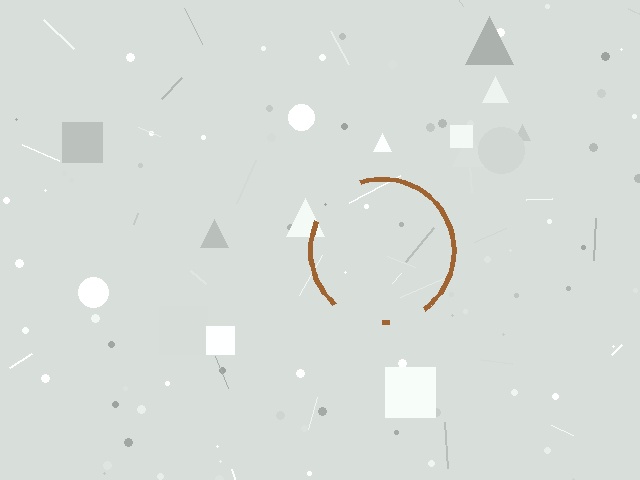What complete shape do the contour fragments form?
The contour fragments form a circle.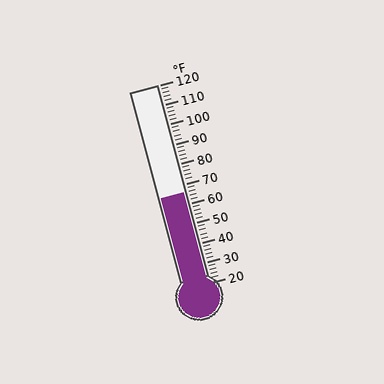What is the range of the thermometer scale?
The thermometer scale ranges from 20°F to 120°F.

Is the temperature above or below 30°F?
The temperature is above 30°F.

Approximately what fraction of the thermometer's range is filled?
The thermometer is filled to approximately 45% of its range.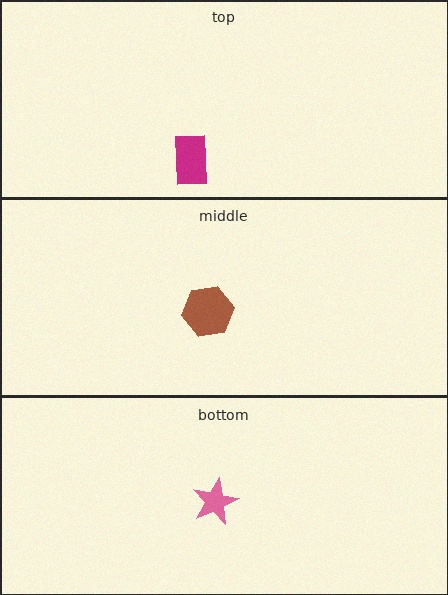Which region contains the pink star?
The bottom region.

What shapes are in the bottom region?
The pink star.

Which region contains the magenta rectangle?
The top region.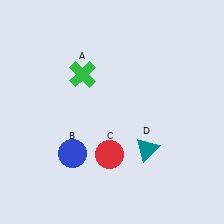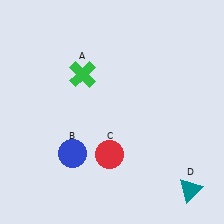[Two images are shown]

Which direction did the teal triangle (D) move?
The teal triangle (D) moved right.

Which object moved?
The teal triangle (D) moved right.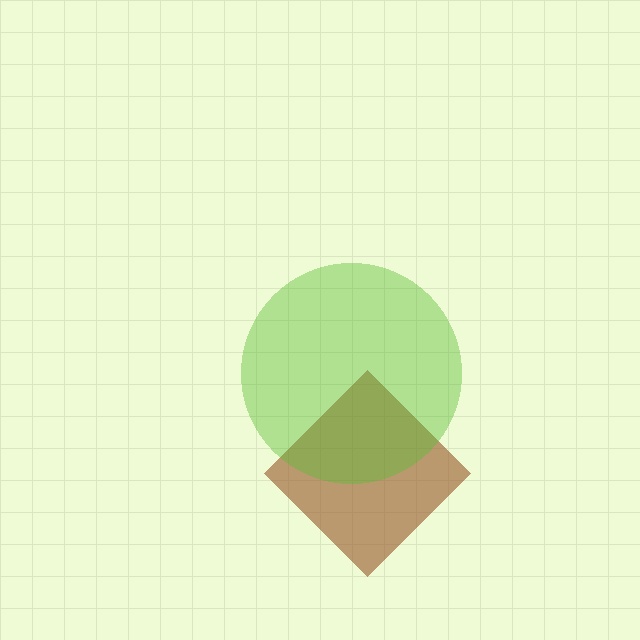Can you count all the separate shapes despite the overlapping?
Yes, there are 2 separate shapes.